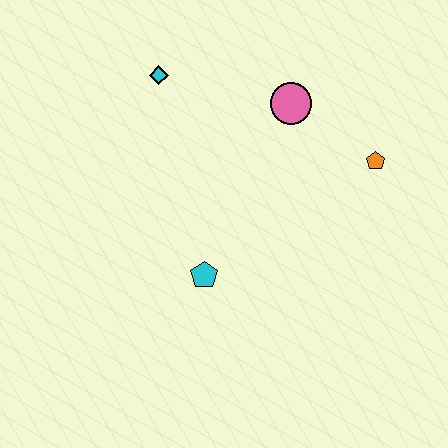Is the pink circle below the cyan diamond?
Yes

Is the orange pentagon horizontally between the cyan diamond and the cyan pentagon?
No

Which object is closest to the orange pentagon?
The pink circle is closest to the orange pentagon.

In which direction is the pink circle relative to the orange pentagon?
The pink circle is to the left of the orange pentagon.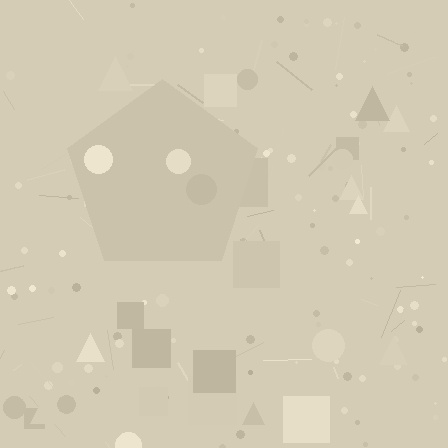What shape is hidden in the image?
A pentagon is hidden in the image.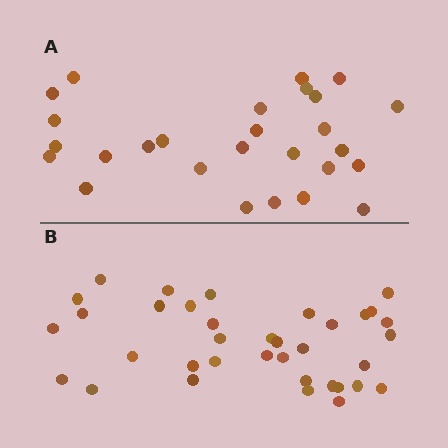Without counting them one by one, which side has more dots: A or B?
Region B (the bottom region) has more dots.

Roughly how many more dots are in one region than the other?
Region B has roughly 8 or so more dots than region A.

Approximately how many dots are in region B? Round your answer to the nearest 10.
About 40 dots. (The exact count is 36, which rounds to 40.)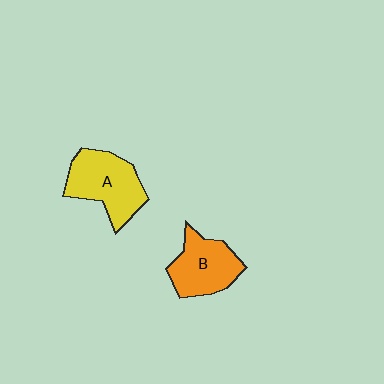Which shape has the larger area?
Shape A (yellow).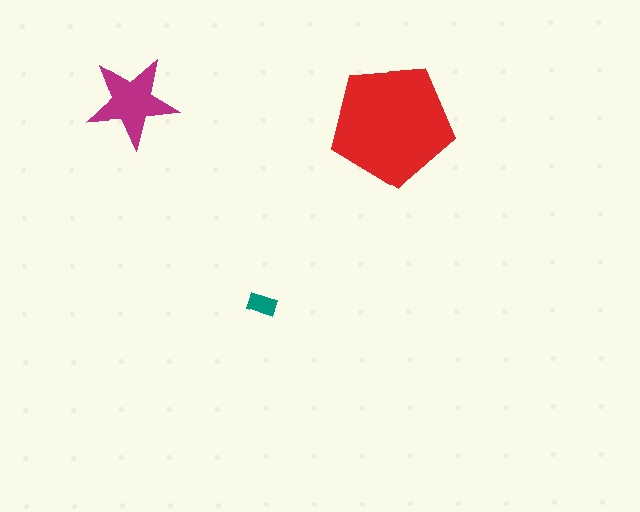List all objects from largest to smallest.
The red pentagon, the magenta star, the teal rectangle.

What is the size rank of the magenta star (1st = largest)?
2nd.